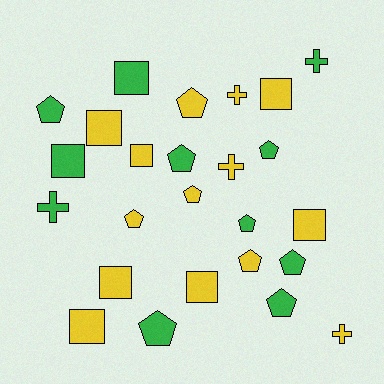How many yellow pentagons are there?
There are 4 yellow pentagons.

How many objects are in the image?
There are 25 objects.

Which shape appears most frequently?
Pentagon, with 11 objects.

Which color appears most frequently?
Yellow, with 14 objects.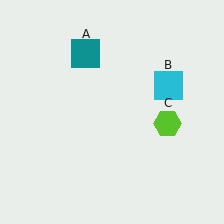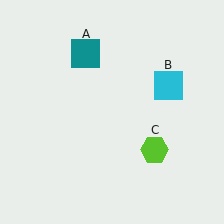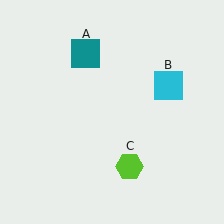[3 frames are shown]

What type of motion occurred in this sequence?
The lime hexagon (object C) rotated clockwise around the center of the scene.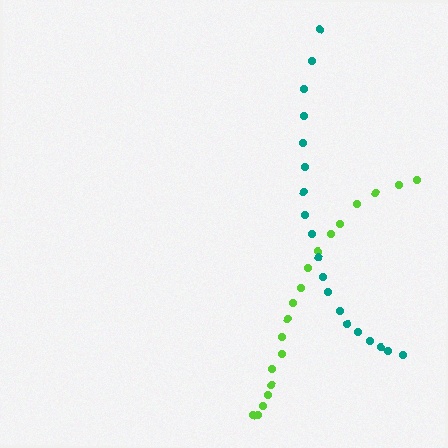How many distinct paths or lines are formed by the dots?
There are 2 distinct paths.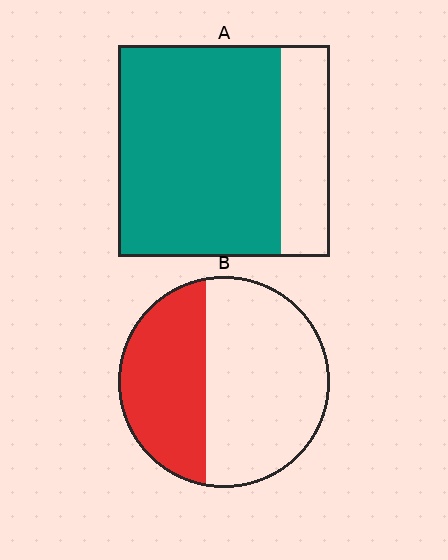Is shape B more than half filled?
No.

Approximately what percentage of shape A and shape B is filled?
A is approximately 75% and B is approximately 40%.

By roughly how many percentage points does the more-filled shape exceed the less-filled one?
By roughly 40 percentage points (A over B).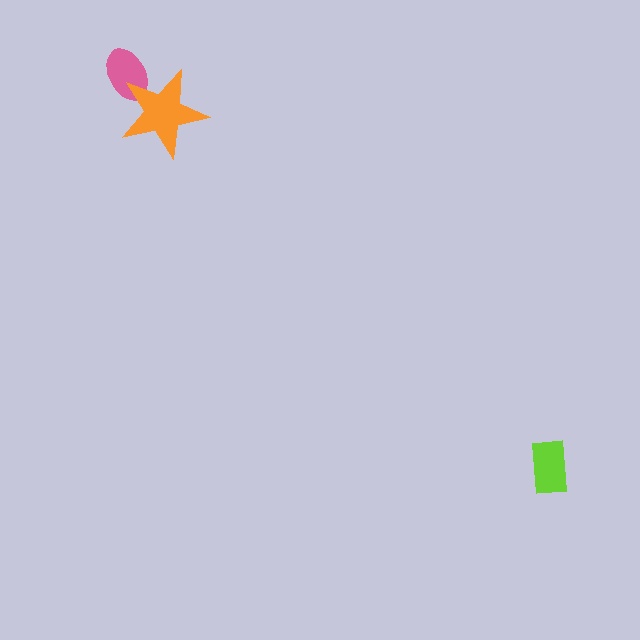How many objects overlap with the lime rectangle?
0 objects overlap with the lime rectangle.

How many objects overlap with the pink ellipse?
1 object overlaps with the pink ellipse.